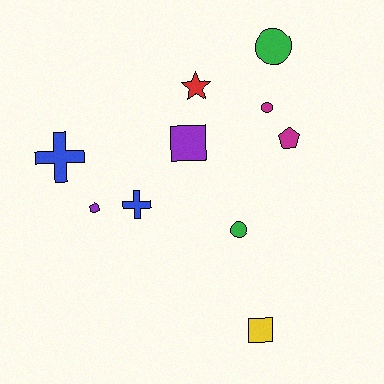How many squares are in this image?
There are 2 squares.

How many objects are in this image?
There are 10 objects.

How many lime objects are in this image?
There are no lime objects.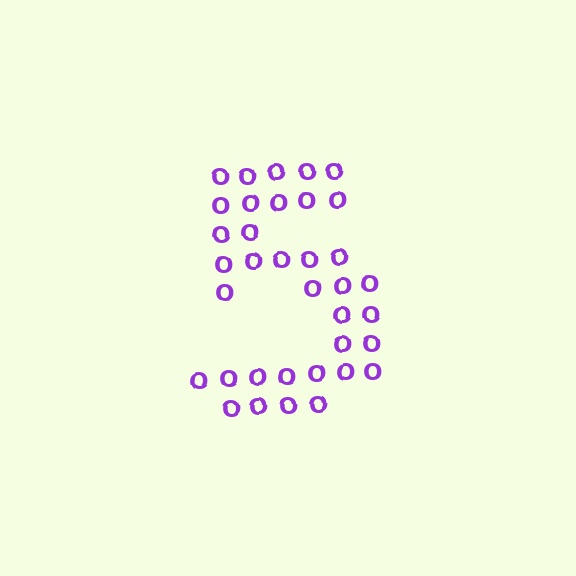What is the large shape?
The large shape is the digit 5.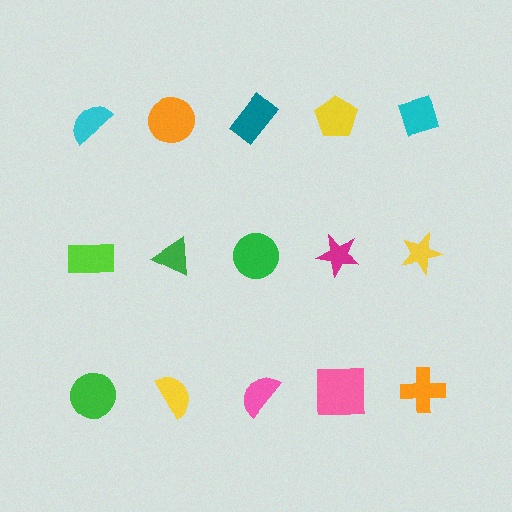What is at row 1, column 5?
A cyan diamond.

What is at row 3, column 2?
A yellow semicircle.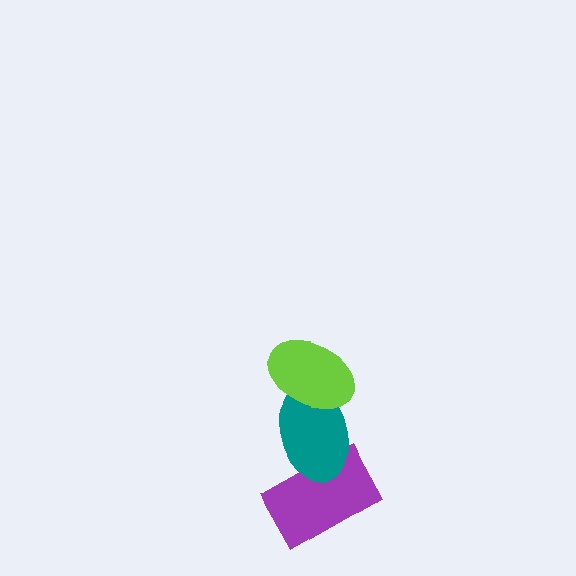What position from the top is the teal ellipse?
The teal ellipse is 2nd from the top.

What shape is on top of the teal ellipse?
The lime ellipse is on top of the teal ellipse.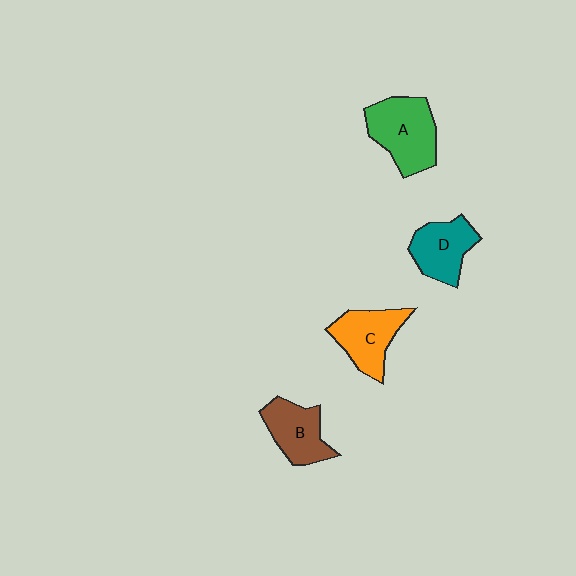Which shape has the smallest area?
Shape D (teal).